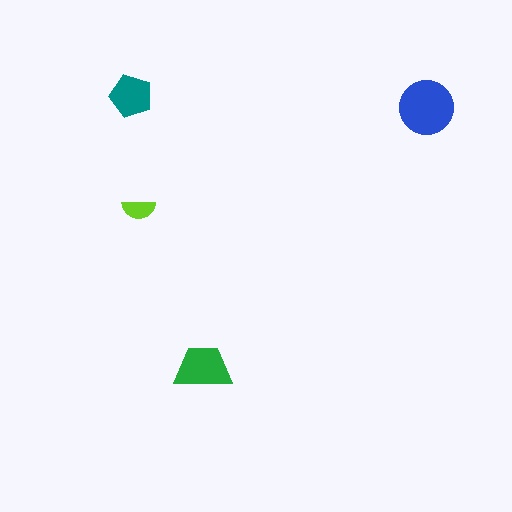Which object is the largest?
The blue circle.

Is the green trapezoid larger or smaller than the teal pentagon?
Larger.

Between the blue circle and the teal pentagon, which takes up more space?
The blue circle.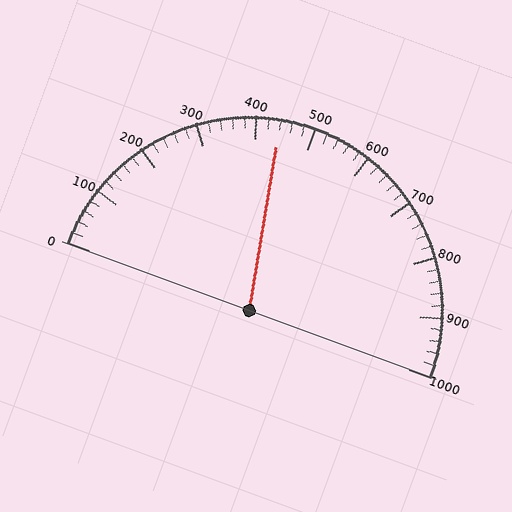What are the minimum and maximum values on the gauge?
The gauge ranges from 0 to 1000.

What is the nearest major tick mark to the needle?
The nearest major tick mark is 400.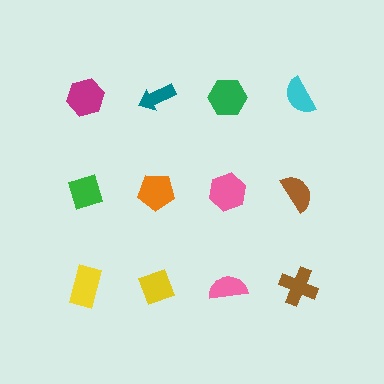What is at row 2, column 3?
A pink hexagon.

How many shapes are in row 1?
4 shapes.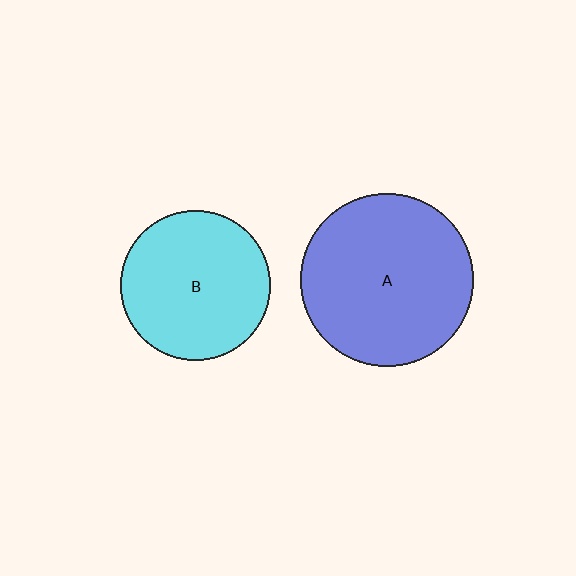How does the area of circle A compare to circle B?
Approximately 1.3 times.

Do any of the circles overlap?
No, none of the circles overlap.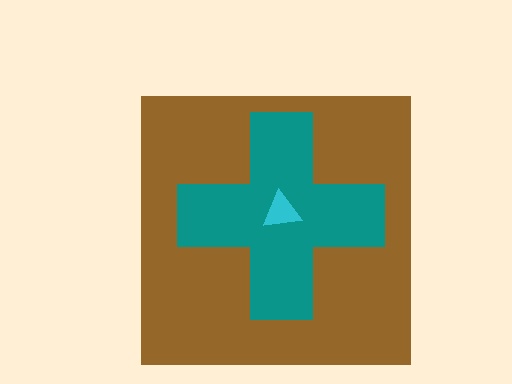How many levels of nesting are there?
3.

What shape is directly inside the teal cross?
The cyan triangle.